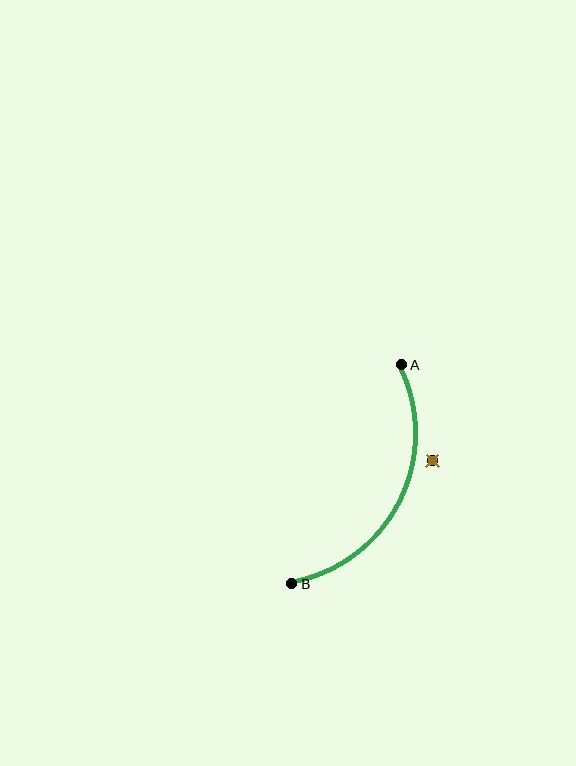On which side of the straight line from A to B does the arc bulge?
The arc bulges to the right of the straight line connecting A and B.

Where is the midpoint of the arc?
The arc midpoint is the point on the curve farthest from the straight line joining A and B. It sits to the right of that line.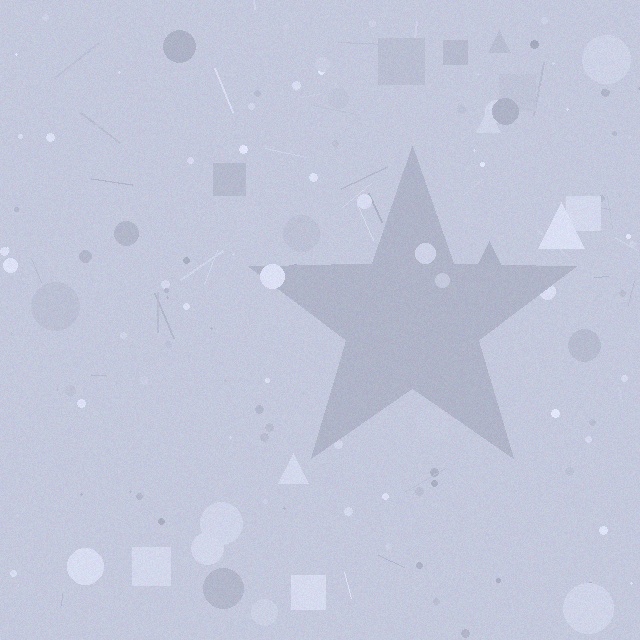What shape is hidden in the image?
A star is hidden in the image.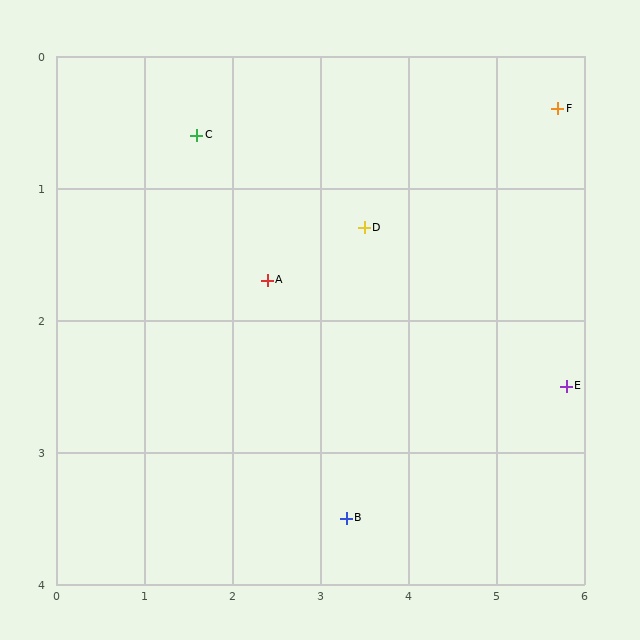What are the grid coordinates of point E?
Point E is at approximately (5.8, 2.5).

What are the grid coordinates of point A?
Point A is at approximately (2.4, 1.7).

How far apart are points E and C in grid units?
Points E and C are about 4.6 grid units apart.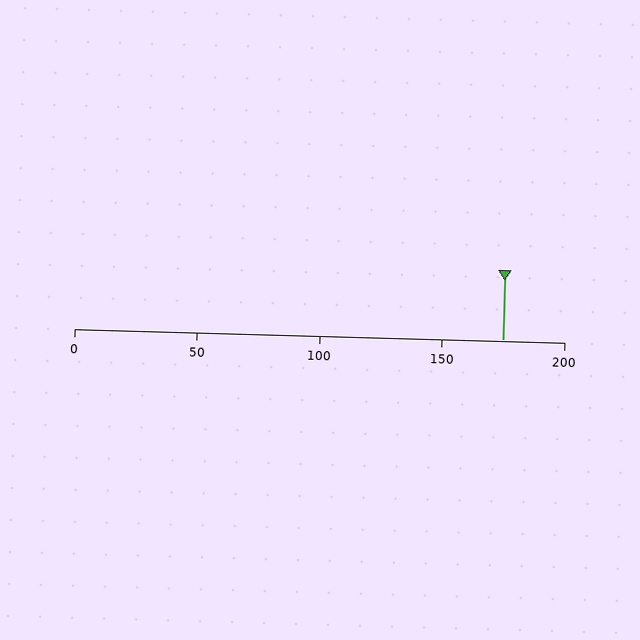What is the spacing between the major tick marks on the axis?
The major ticks are spaced 50 apart.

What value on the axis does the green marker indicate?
The marker indicates approximately 175.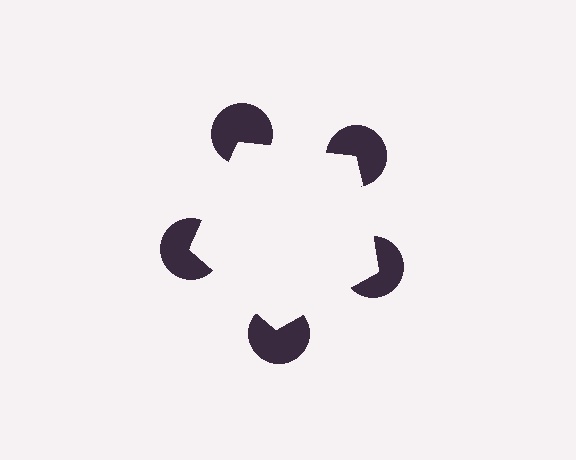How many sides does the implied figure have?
5 sides.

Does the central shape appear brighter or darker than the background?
It typically appears slightly brighter than the background, even though no actual brightness change is drawn.